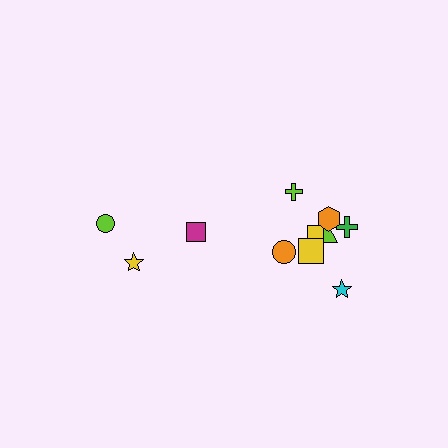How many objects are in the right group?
There are 8 objects.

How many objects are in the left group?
There are 3 objects.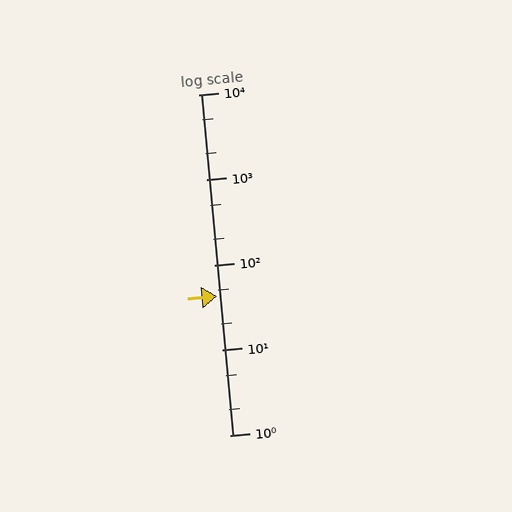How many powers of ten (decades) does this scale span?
The scale spans 4 decades, from 1 to 10000.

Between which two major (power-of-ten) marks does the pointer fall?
The pointer is between 10 and 100.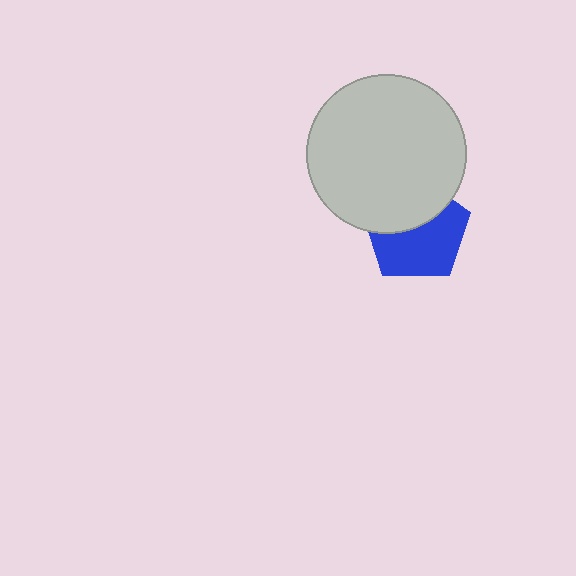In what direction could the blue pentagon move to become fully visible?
The blue pentagon could move down. That would shift it out from behind the light gray circle entirely.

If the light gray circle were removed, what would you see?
You would see the complete blue pentagon.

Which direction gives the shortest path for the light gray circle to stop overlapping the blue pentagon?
Moving up gives the shortest separation.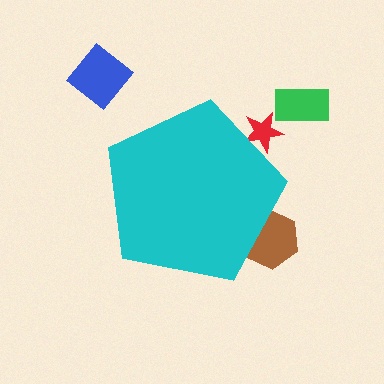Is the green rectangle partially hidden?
No, the green rectangle is fully visible.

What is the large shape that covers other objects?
A cyan pentagon.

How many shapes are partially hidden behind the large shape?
2 shapes are partially hidden.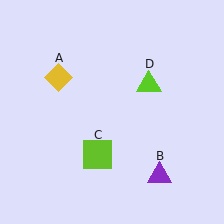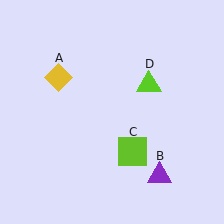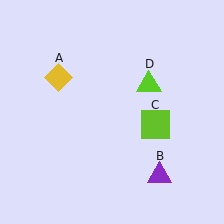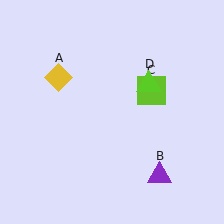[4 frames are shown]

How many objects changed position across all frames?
1 object changed position: lime square (object C).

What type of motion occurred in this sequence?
The lime square (object C) rotated counterclockwise around the center of the scene.